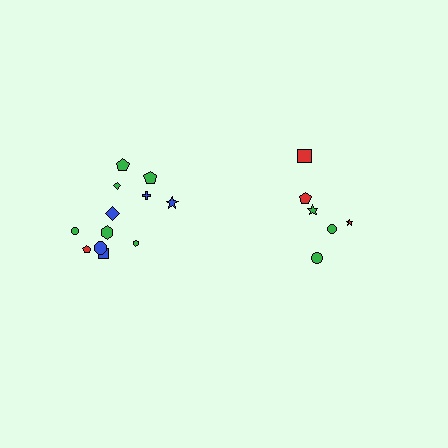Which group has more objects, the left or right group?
The left group.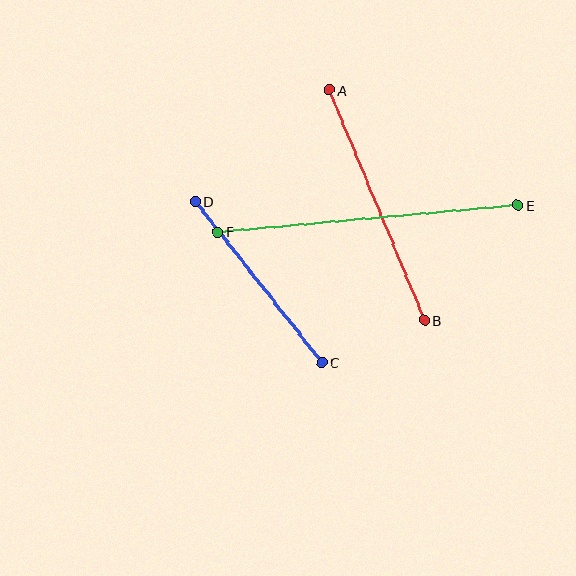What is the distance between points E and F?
The distance is approximately 301 pixels.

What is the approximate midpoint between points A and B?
The midpoint is at approximately (377, 205) pixels.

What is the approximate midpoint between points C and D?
The midpoint is at approximately (258, 282) pixels.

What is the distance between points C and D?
The distance is approximately 205 pixels.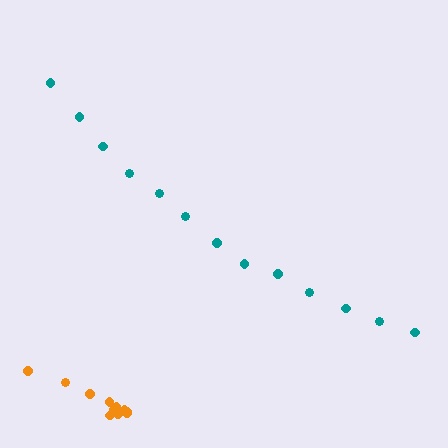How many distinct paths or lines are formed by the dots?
There are 2 distinct paths.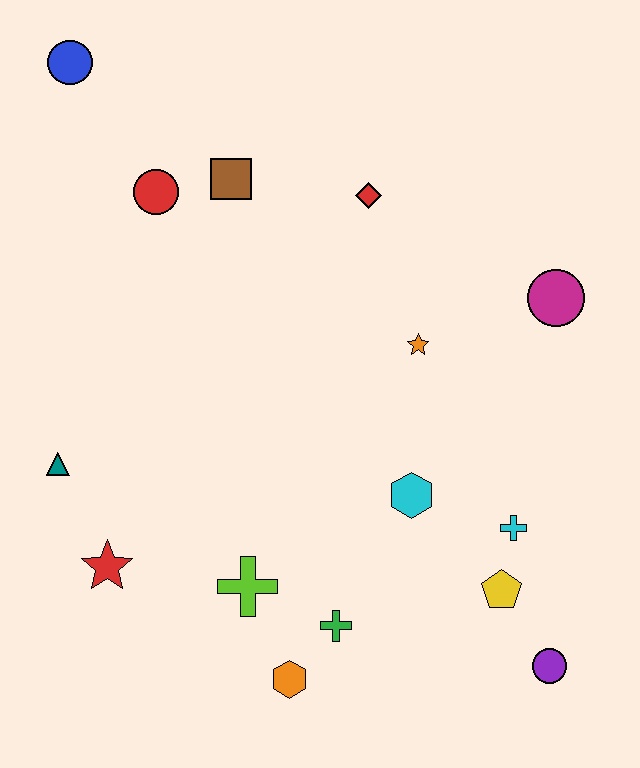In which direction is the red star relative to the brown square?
The red star is below the brown square.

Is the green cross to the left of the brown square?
No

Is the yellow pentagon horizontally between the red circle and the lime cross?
No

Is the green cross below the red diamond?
Yes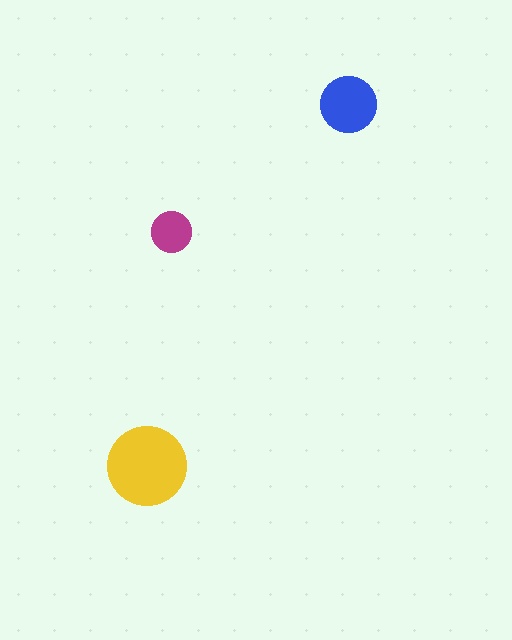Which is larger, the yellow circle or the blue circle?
The yellow one.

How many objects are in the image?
There are 3 objects in the image.